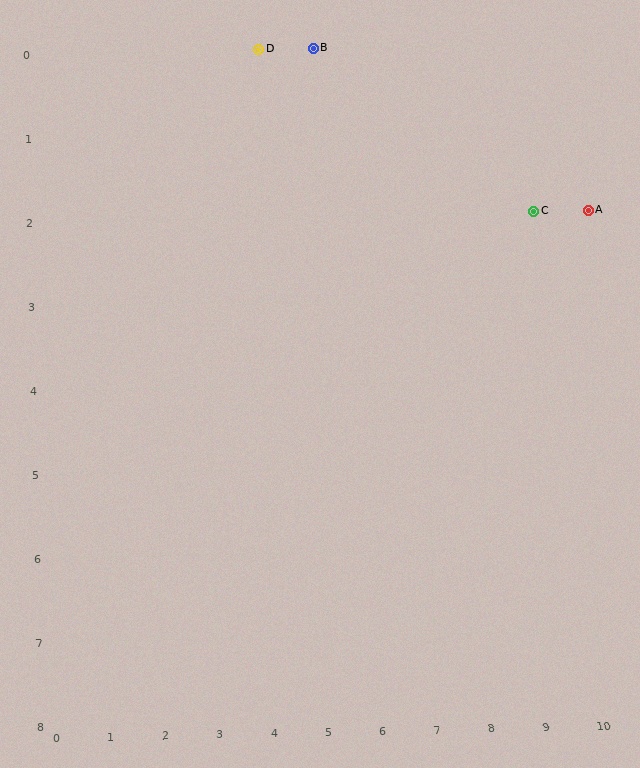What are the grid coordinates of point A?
Point A is at grid coordinates (10, 2).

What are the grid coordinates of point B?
Point B is at grid coordinates (5, 0).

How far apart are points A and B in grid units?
Points A and B are 5 columns and 2 rows apart (about 5.4 grid units diagonally).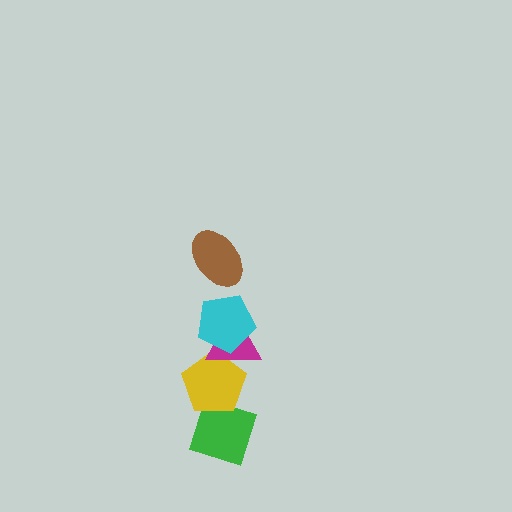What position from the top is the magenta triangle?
The magenta triangle is 3rd from the top.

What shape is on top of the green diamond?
The yellow pentagon is on top of the green diamond.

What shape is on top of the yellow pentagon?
The magenta triangle is on top of the yellow pentagon.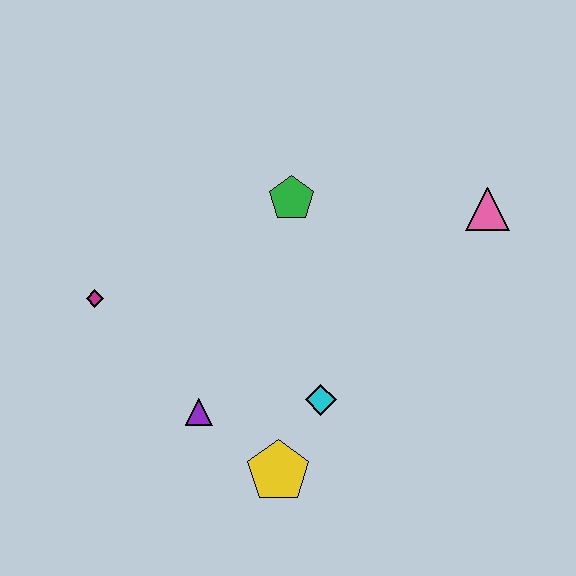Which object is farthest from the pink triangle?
The magenta diamond is farthest from the pink triangle.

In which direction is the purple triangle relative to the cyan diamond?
The purple triangle is to the left of the cyan diamond.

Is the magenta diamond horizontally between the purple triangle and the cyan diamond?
No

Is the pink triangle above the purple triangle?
Yes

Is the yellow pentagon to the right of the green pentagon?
No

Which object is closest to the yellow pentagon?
The cyan diamond is closest to the yellow pentagon.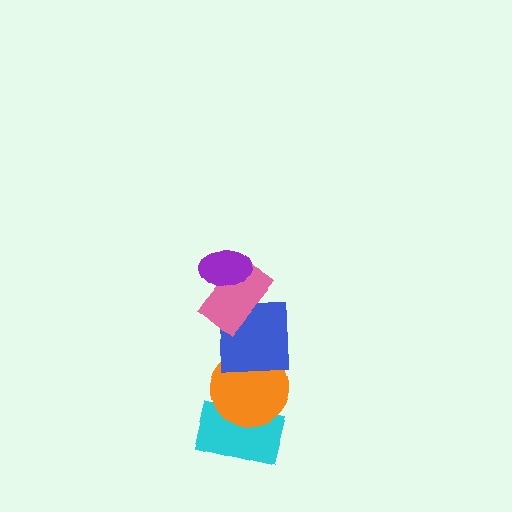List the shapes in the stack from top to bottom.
From top to bottom: the purple ellipse, the pink rectangle, the blue square, the orange circle, the cyan rectangle.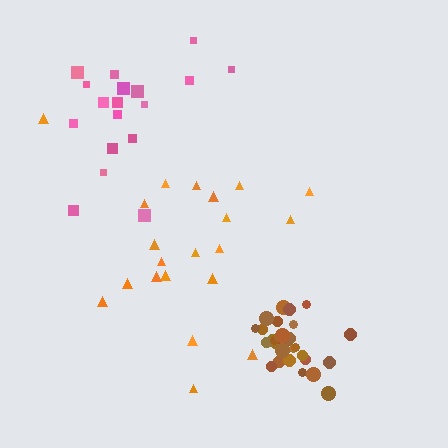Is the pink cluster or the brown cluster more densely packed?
Brown.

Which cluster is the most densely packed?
Brown.